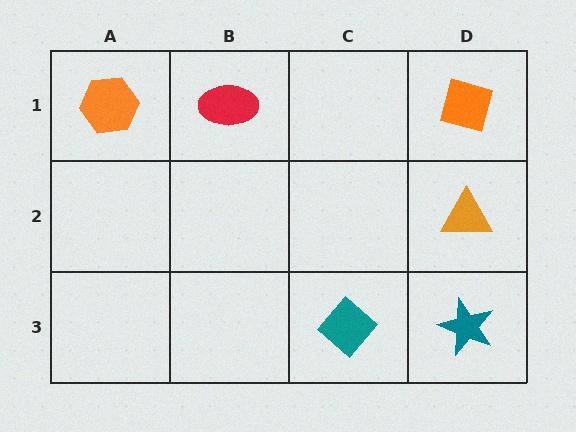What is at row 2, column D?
An orange triangle.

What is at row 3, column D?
A teal star.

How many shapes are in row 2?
1 shape.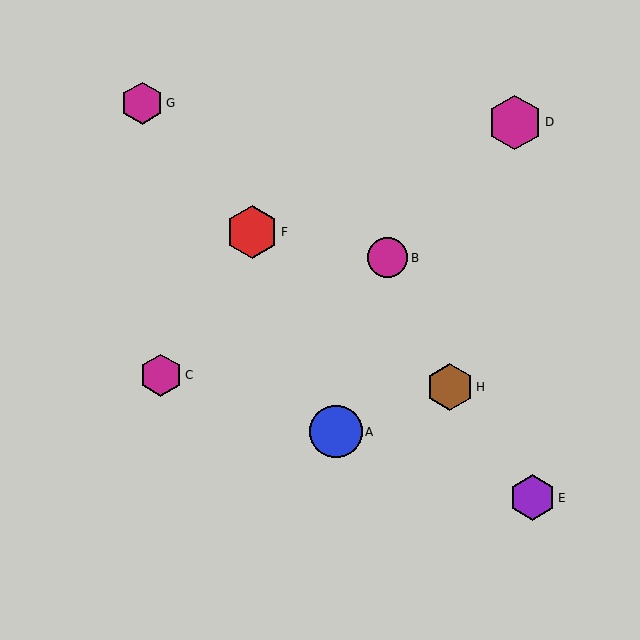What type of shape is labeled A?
Shape A is a blue circle.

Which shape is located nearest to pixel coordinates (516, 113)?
The magenta hexagon (labeled D) at (515, 122) is nearest to that location.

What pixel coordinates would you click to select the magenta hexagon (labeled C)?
Click at (161, 375) to select the magenta hexagon C.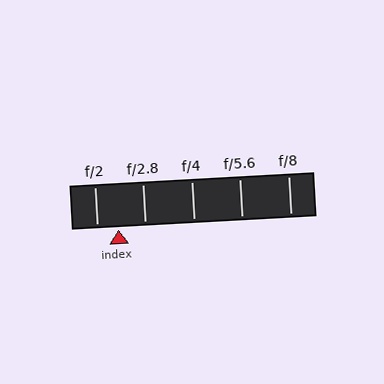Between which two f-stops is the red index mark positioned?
The index mark is between f/2 and f/2.8.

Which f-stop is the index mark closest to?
The index mark is closest to f/2.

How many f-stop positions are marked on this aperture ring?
There are 5 f-stop positions marked.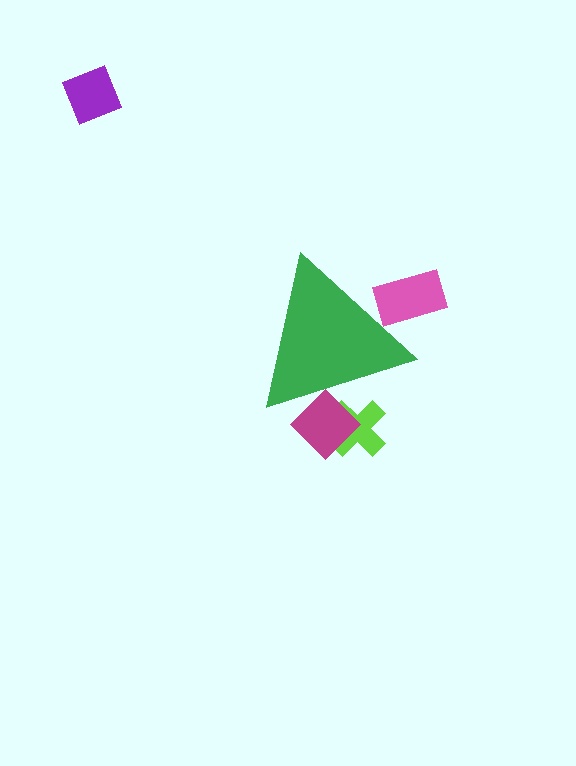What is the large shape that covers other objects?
A green triangle.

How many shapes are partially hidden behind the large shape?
3 shapes are partially hidden.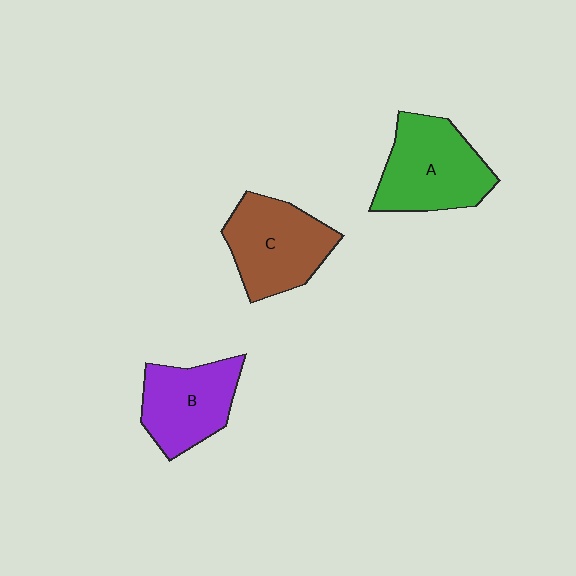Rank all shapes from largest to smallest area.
From largest to smallest: A (green), C (brown), B (purple).